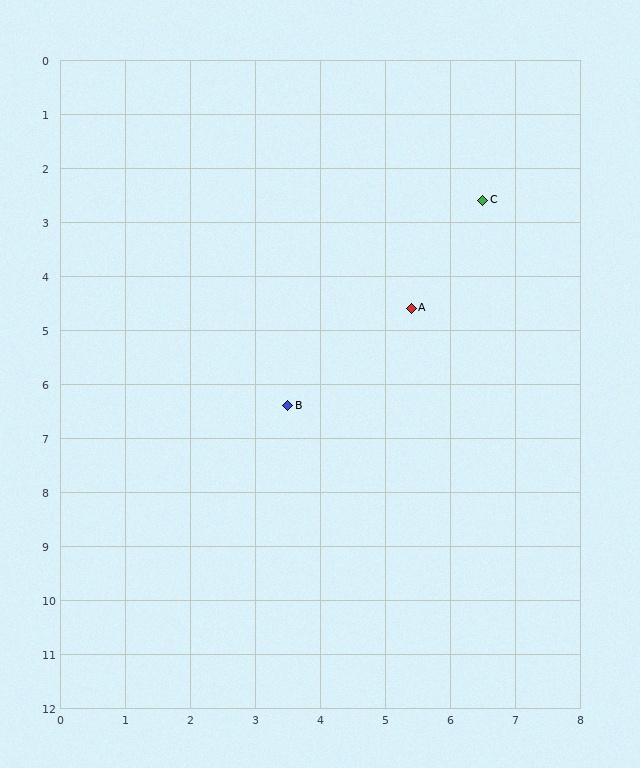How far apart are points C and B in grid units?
Points C and B are about 4.8 grid units apart.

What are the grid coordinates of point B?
Point B is at approximately (3.5, 6.4).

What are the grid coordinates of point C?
Point C is at approximately (6.5, 2.6).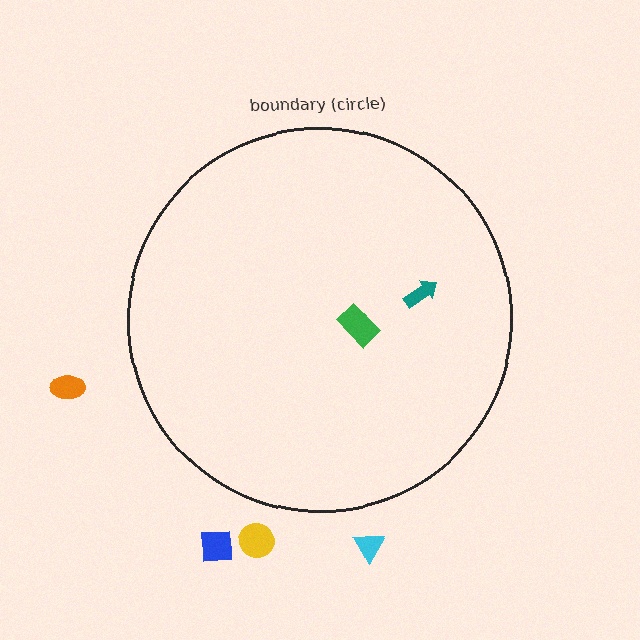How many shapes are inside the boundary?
2 inside, 4 outside.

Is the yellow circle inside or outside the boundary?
Outside.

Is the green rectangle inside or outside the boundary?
Inside.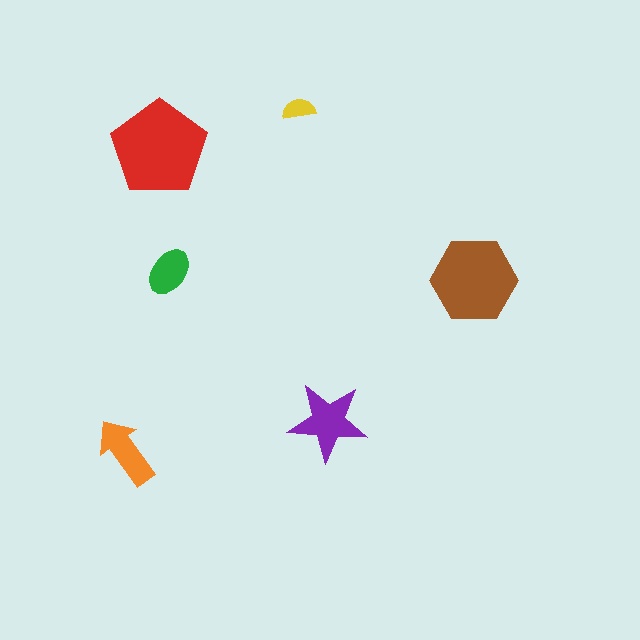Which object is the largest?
The red pentagon.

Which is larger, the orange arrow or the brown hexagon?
The brown hexagon.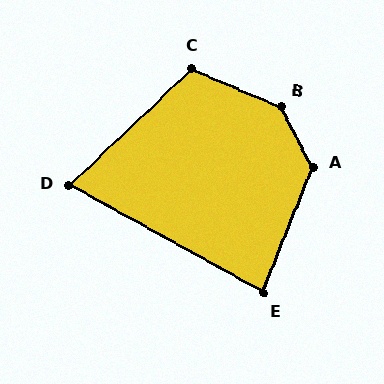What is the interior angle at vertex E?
Approximately 83 degrees (acute).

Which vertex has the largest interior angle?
B, at approximately 141 degrees.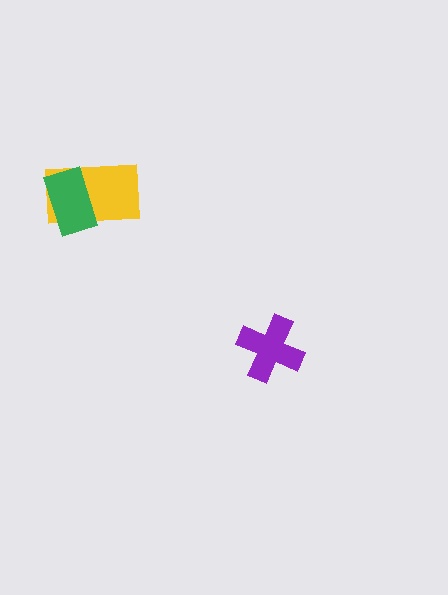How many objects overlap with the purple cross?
0 objects overlap with the purple cross.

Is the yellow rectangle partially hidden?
Yes, it is partially covered by another shape.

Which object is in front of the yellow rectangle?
The green rectangle is in front of the yellow rectangle.